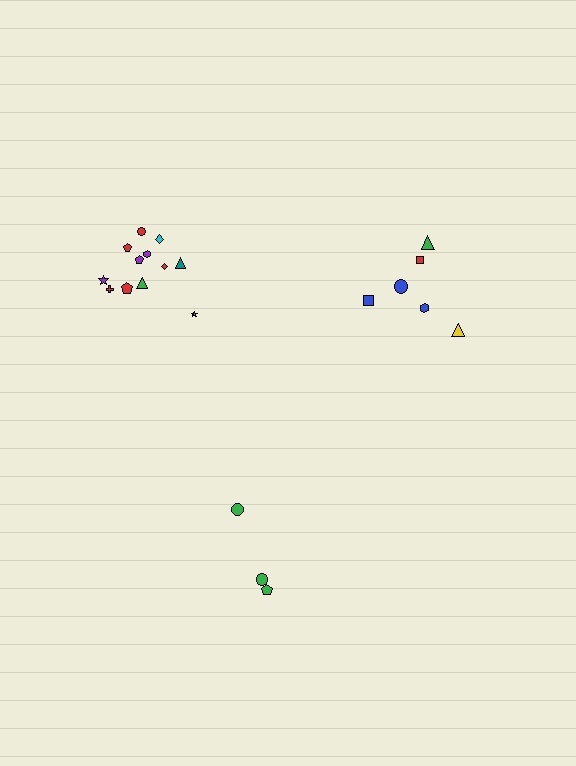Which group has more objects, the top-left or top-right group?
The top-left group.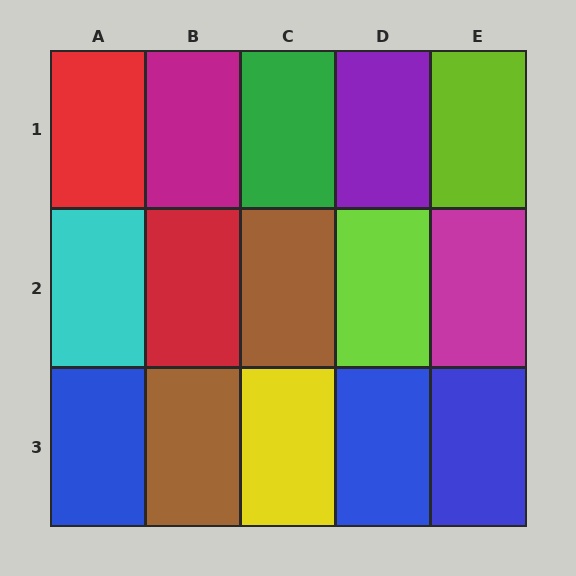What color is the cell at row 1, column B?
Magenta.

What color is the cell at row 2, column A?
Cyan.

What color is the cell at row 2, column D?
Lime.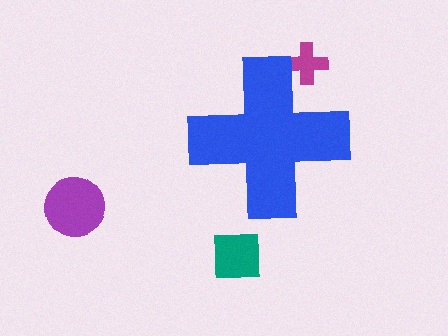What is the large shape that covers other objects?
A blue cross.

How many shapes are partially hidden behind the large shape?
1 shape is partially hidden.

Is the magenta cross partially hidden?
Yes, the magenta cross is partially hidden behind the blue cross.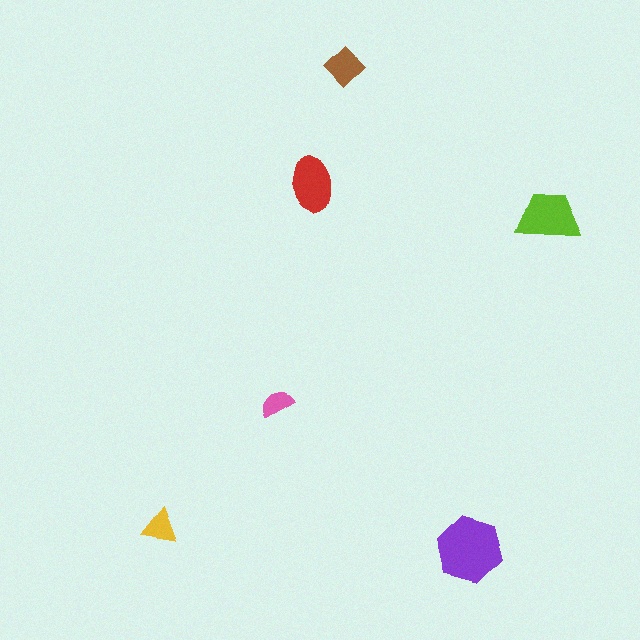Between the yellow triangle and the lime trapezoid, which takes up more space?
The lime trapezoid.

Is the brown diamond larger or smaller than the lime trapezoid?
Smaller.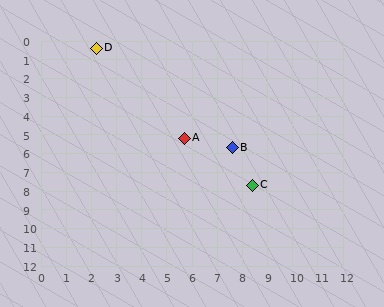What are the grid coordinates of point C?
Point C is at approximately (8.4, 7.7).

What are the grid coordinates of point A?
Point A is at approximately (5.7, 5.2).